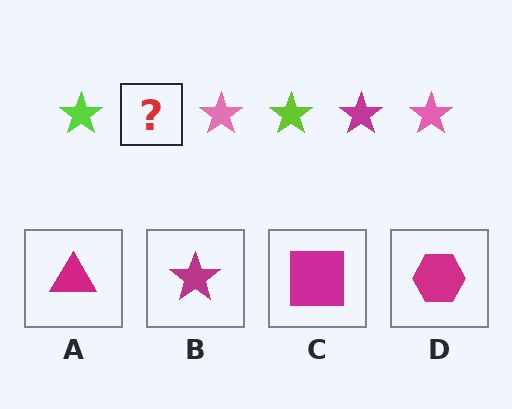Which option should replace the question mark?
Option B.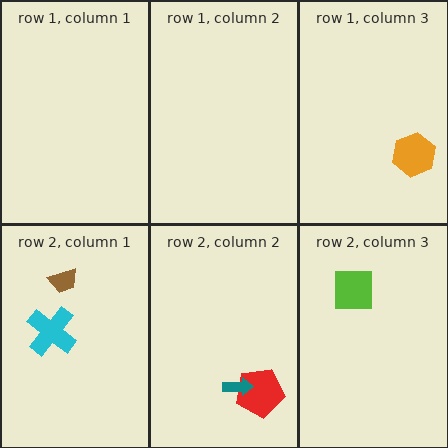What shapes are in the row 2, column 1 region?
The brown trapezoid, the cyan cross.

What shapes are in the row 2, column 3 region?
The lime square.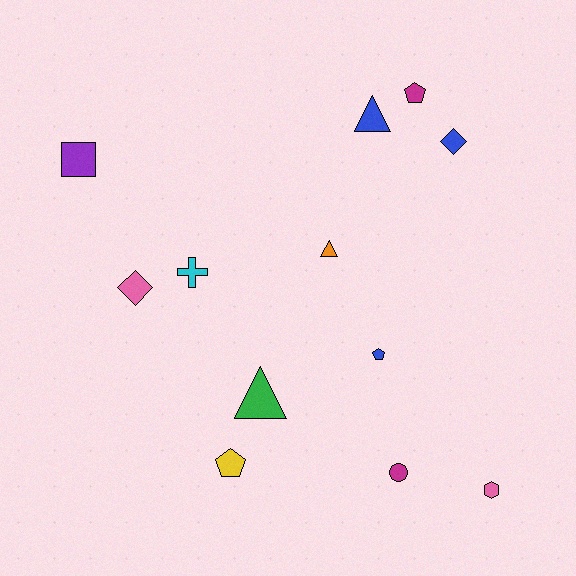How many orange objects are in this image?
There is 1 orange object.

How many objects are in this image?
There are 12 objects.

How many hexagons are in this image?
There is 1 hexagon.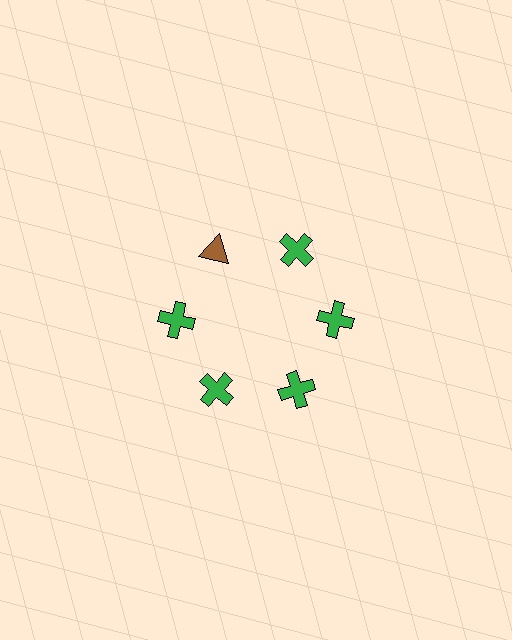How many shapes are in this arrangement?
There are 6 shapes arranged in a ring pattern.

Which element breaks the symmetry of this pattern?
The brown triangle at roughly the 11 o'clock position breaks the symmetry. All other shapes are green crosses.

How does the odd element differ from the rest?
It differs in both color (brown instead of green) and shape (triangle instead of cross).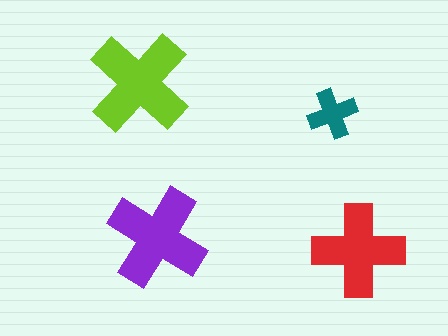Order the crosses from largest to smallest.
the lime one, the purple one, the red one, the teal one.